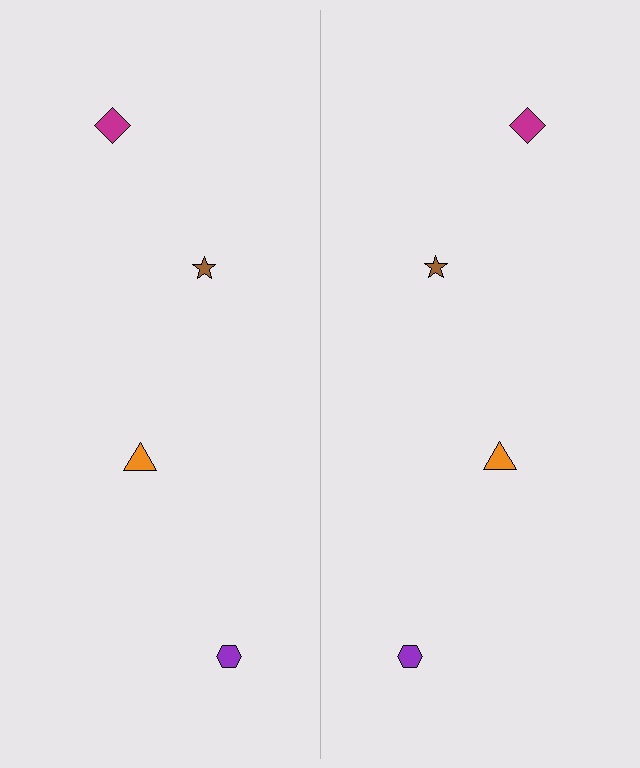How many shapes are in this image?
There are 8 shapes in this image.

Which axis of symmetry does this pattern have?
The pattern has a vertical axis of symmetry running through the center of the image.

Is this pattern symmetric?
Yes, this pattern has bilateral (reflection) symmetry.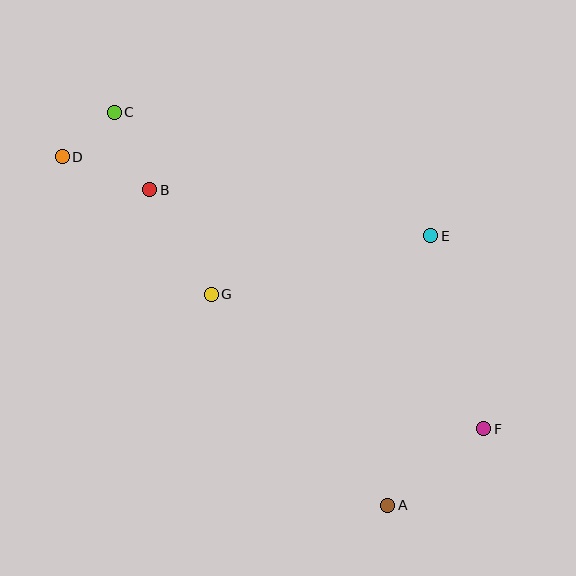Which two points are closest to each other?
Points C and D are closest to each other.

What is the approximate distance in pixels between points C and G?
The distance between C and G is approximately 206 pixels.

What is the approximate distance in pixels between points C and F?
The distance between C and F is approximately 486 pixels.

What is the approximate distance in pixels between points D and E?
The distance between D and E is approximately 377 pixels.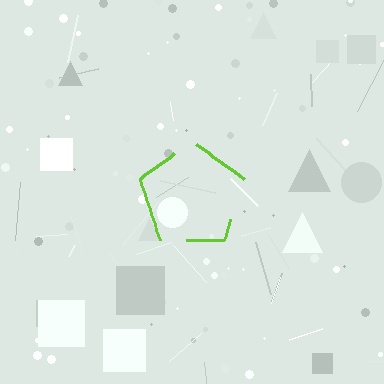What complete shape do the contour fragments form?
The contour fragments form a pentagon.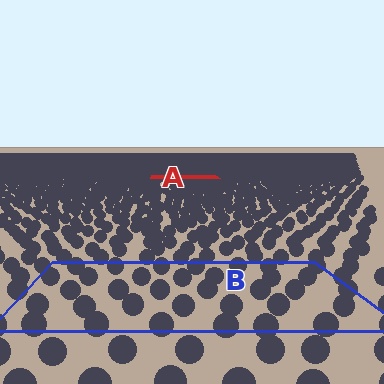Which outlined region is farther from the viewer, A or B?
Region A is farther from the viewer — the texture elements inside it appear smaller and more densely packed.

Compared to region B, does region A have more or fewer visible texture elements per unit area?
Region A has more texture elements per unit area — they are packed more densely because it is farther away.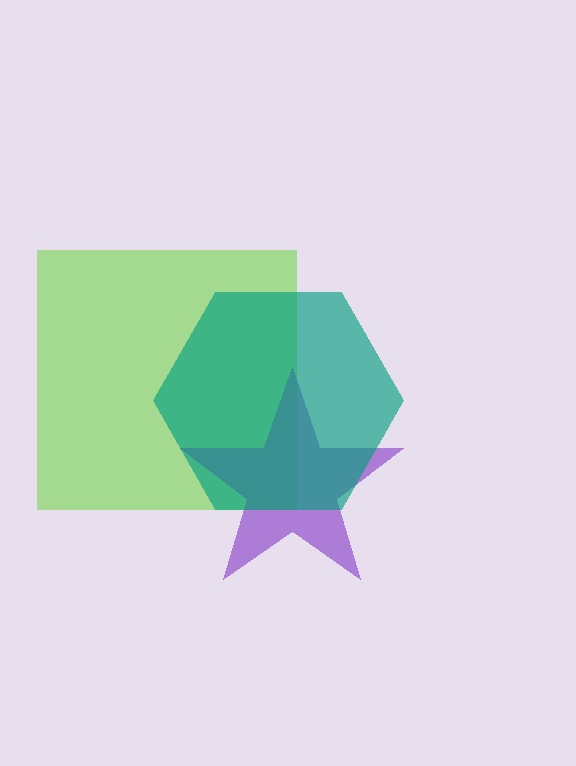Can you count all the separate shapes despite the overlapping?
Yes, there are 3 separate shapes.